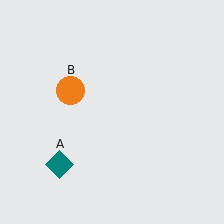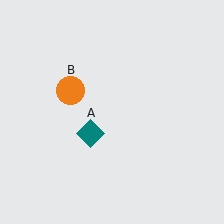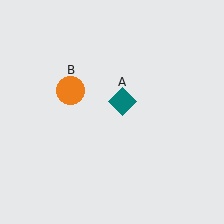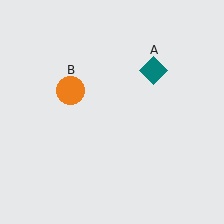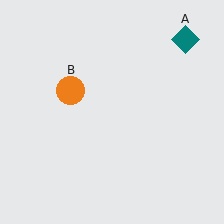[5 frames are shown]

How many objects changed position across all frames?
1 object changed position: teal diamond (object A).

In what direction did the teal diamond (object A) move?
The teal diamond (object A) moved up and to the right.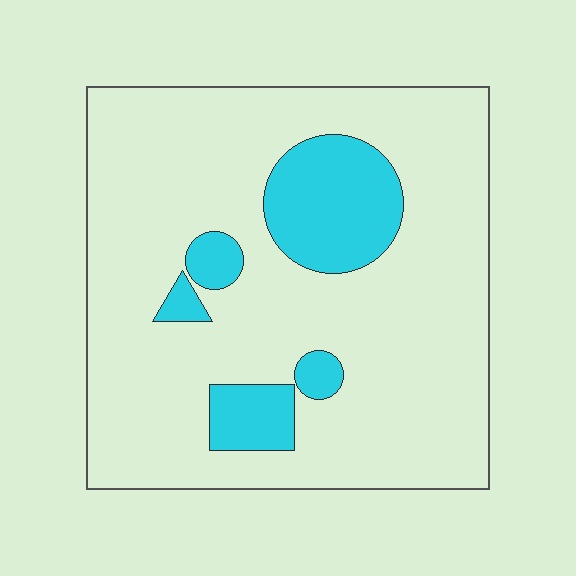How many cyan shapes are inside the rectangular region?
5.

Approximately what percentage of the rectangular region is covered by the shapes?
Approximately 15%.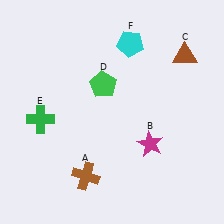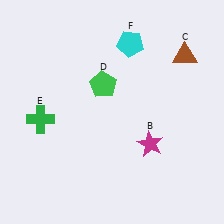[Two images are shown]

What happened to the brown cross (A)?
The brown cross (A) was removed in Image 2. It was in the bottom-left area of Image 1.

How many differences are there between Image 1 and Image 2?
There is 1 difference between the two images.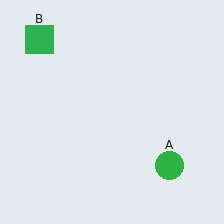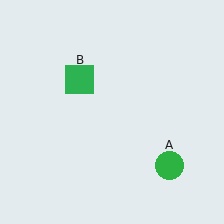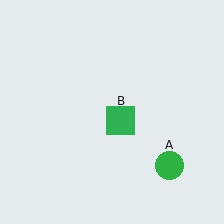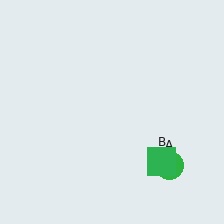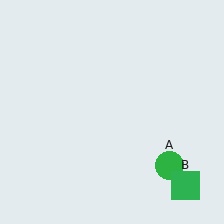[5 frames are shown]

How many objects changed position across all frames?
1 object changed position: green square (object B).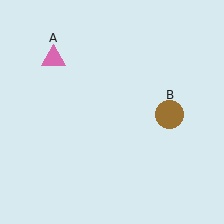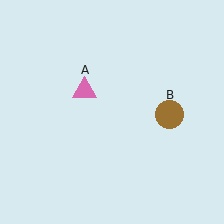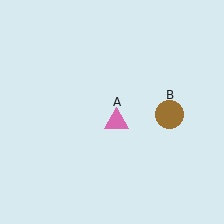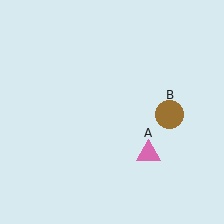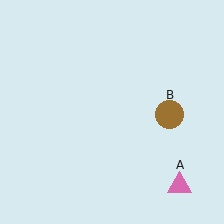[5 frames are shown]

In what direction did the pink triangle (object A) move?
The pink triangle (object A) moved down and to the right.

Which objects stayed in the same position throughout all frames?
Brown circle (object B) remained stationary.